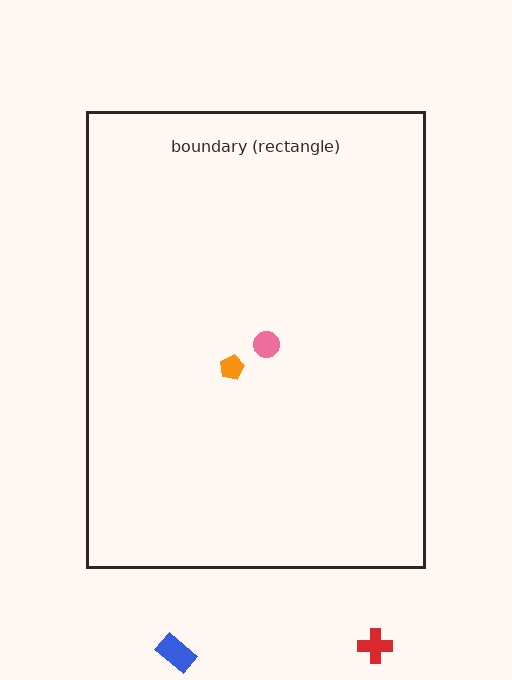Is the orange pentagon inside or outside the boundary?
Inside.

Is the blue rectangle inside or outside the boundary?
Outside.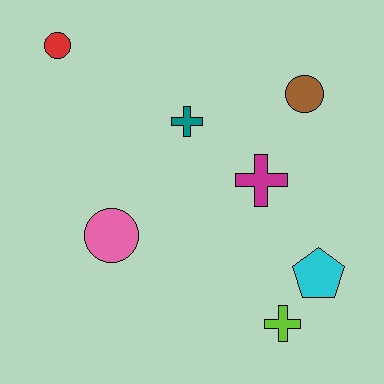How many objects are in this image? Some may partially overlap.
There are 7 objects.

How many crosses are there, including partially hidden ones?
There are 3 crosses.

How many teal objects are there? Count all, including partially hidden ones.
There is 1 teal object.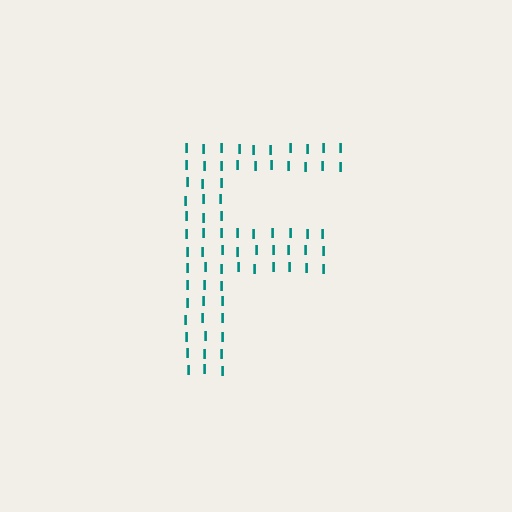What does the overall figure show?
The overall figure shows the letter F.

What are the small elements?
The small elements are letter I's.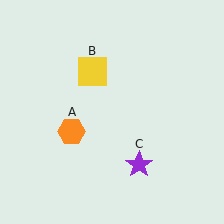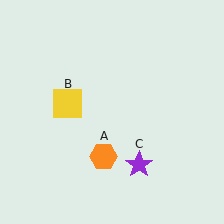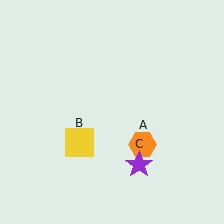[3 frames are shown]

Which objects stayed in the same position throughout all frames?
Purple star (object C) remained stationary.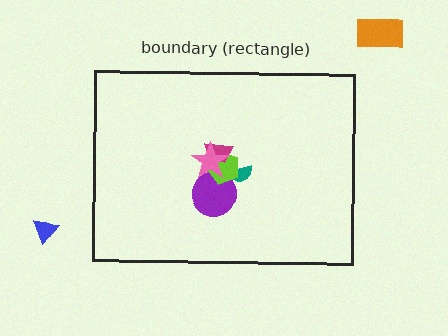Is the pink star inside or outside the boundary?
Inside.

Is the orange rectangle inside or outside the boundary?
Outside.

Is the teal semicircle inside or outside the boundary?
Inside.